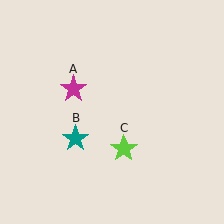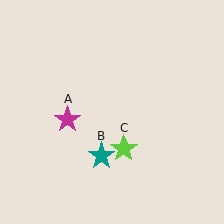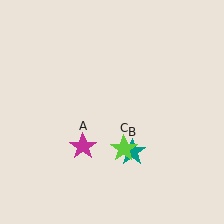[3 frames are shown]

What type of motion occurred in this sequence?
The magenta star (object A), teal star (object B) rotated counterclockwise around the center of the scene.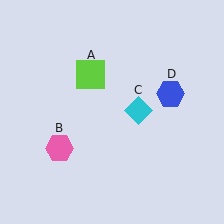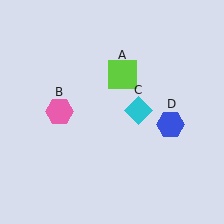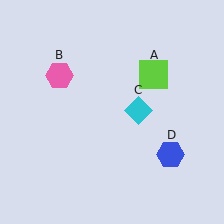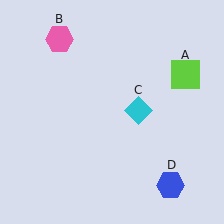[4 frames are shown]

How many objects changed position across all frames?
3 objects changed position: lime square (object A), pink hexagon (object B), blue hexagon (object D).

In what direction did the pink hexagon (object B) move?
The pink hexagon (object B) moved up.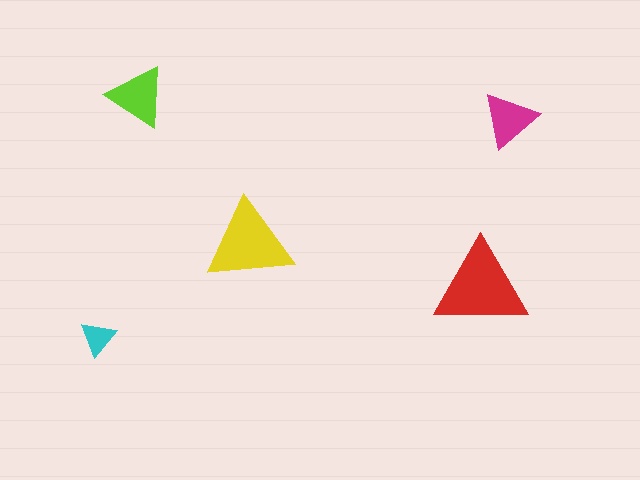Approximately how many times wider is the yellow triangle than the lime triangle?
About 1.5 times wider.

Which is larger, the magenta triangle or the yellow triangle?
The yellow one.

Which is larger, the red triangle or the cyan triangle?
The red one.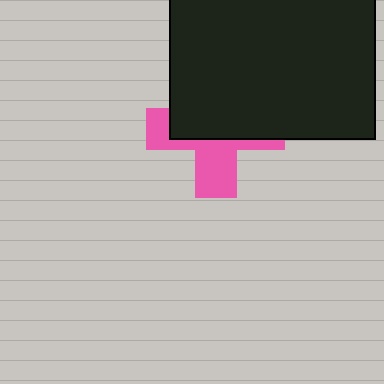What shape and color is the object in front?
The object in front is a black rectangle.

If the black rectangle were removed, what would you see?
You would see the complete pink cross.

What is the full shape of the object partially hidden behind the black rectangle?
The partially hidden object is a pink cross.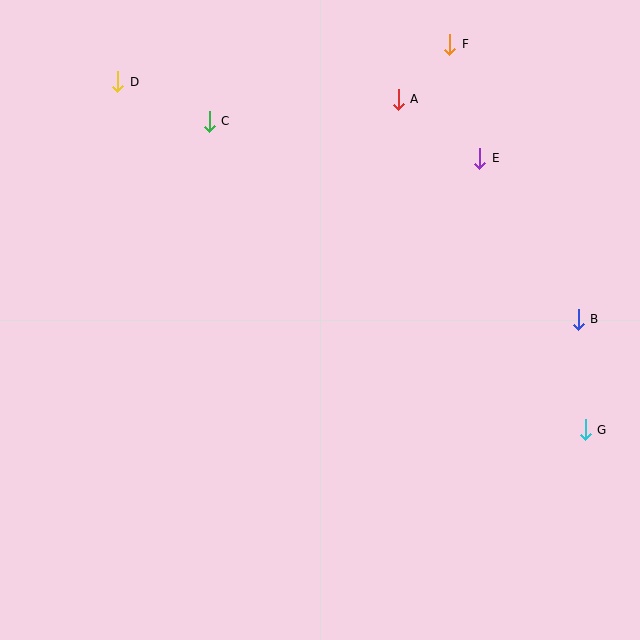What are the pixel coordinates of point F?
Point F is at (450, 44).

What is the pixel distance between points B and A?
The distance between B and A is 284 pixels.